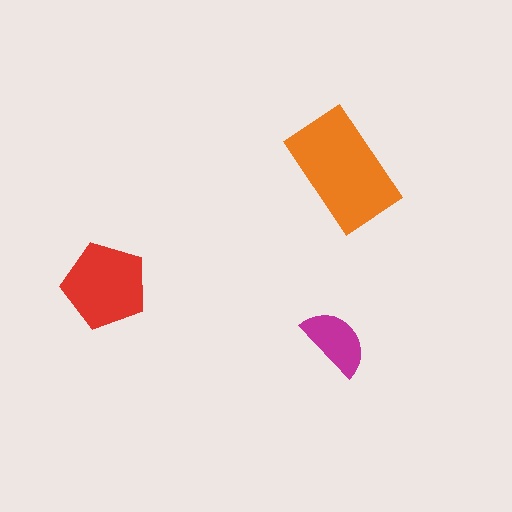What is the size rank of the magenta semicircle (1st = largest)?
3rd.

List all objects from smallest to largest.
The magenta semicircle, the red pentagon, the orange rectangle.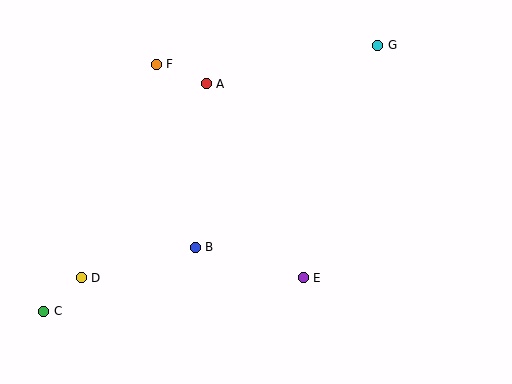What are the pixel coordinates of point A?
Point A is at (206, 84).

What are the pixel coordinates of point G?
Point G is at (378, 45).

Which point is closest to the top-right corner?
Point G is closest to the top-right corner.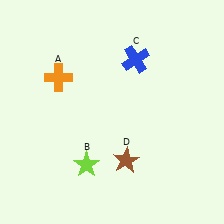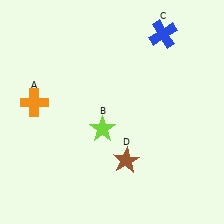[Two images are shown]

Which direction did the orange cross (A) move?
The orange cross (A) moved down.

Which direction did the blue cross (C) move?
The blue cross (C) moved right.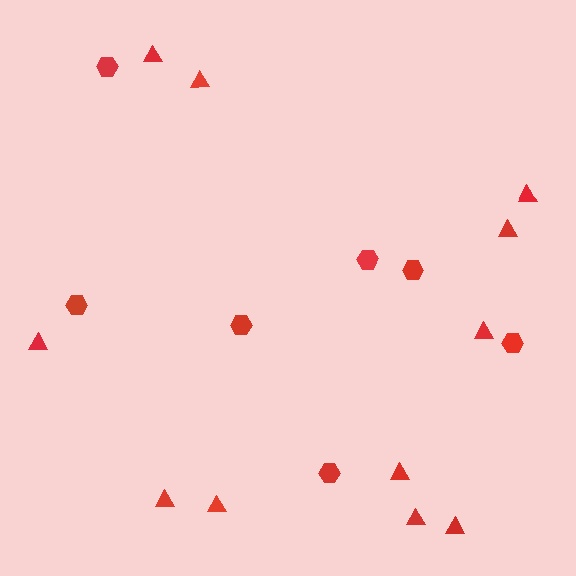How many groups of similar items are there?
There are 2 groups: one group of hexagons (7) and one group of triangles (11).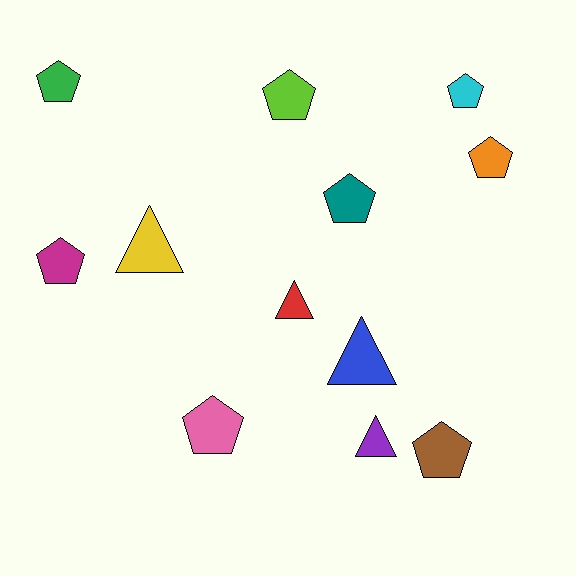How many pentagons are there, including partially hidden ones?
There are 8 pentagons.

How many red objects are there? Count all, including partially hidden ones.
There is 1 red object.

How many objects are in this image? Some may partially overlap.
There are 12 objects.